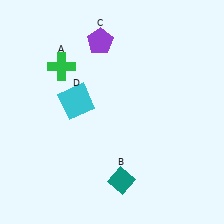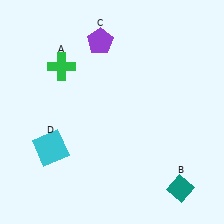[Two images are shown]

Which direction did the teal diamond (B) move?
The teal diamond (B) moved right.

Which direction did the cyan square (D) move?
The cyan square (D) moved down.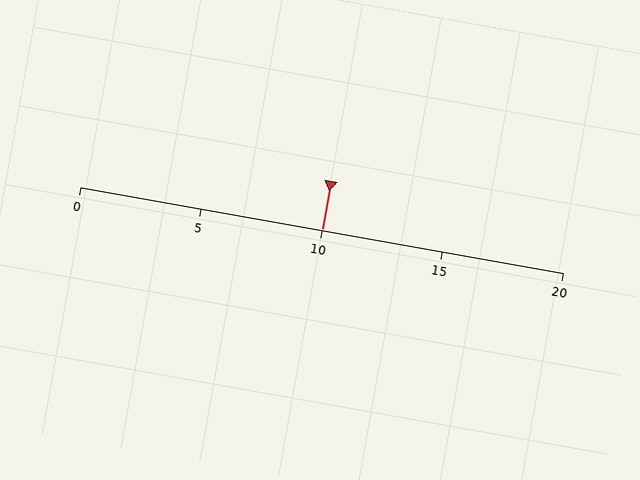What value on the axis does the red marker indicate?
The marker indicates approximately 10.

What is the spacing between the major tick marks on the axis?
The major ticks are spaced 5 apart.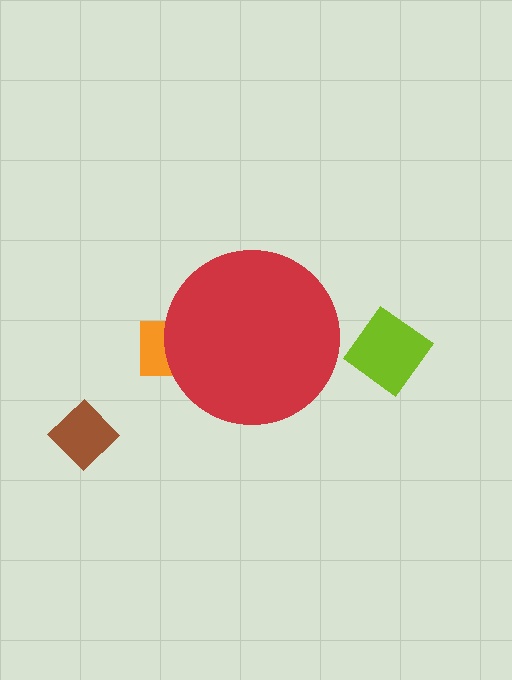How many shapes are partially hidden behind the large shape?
1 shape is partially hidden.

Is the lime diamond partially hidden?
No, the lime diamond is fully visible.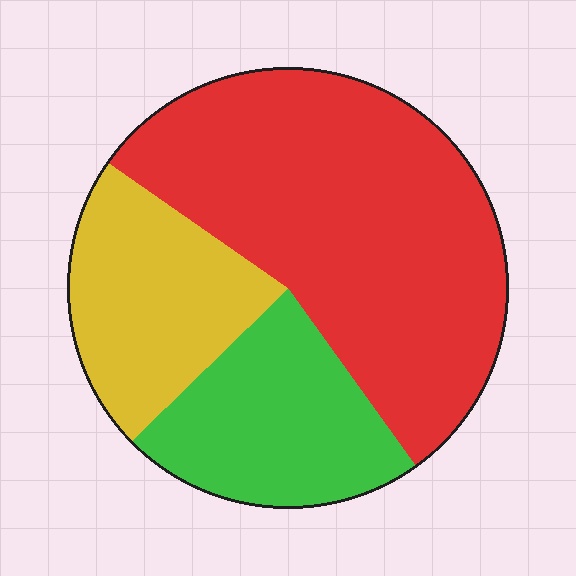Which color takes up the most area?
Red, at roughly 55%.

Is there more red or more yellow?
Red.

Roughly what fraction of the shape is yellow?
Yellow takes up about one fifth (1/5) of the shape.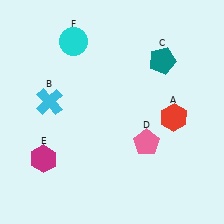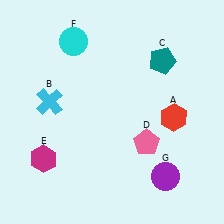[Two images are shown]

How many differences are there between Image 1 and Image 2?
There is 1 difference between the two images.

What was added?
A purple circle (G) was added in Image 2.